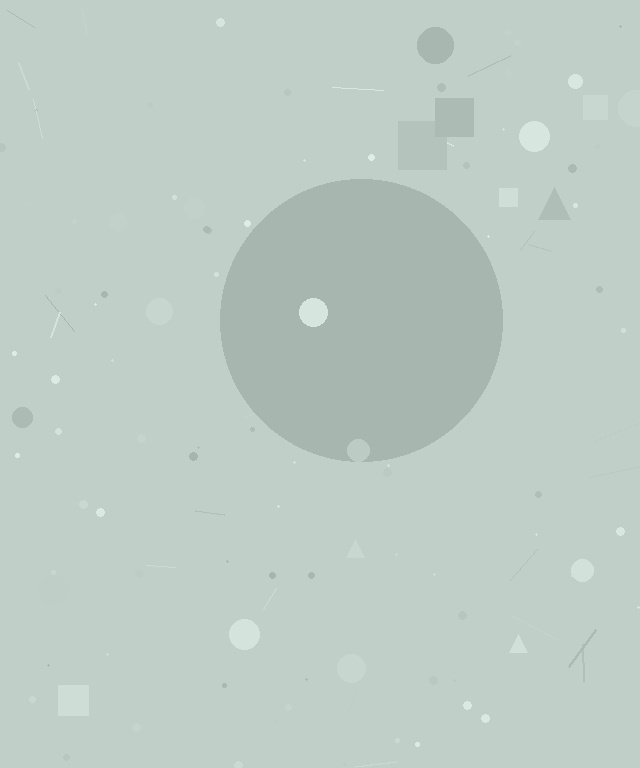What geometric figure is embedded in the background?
A circle is embedded in the background.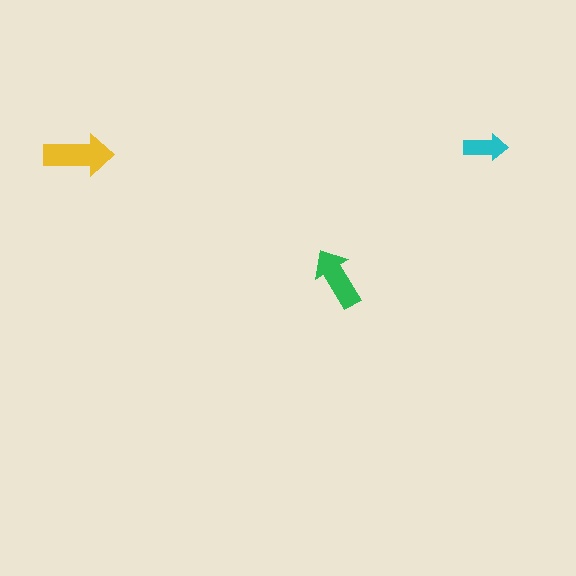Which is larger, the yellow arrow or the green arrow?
The yellow one.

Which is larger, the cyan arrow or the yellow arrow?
The yellow one.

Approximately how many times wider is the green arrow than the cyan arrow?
About 1.5 times wider.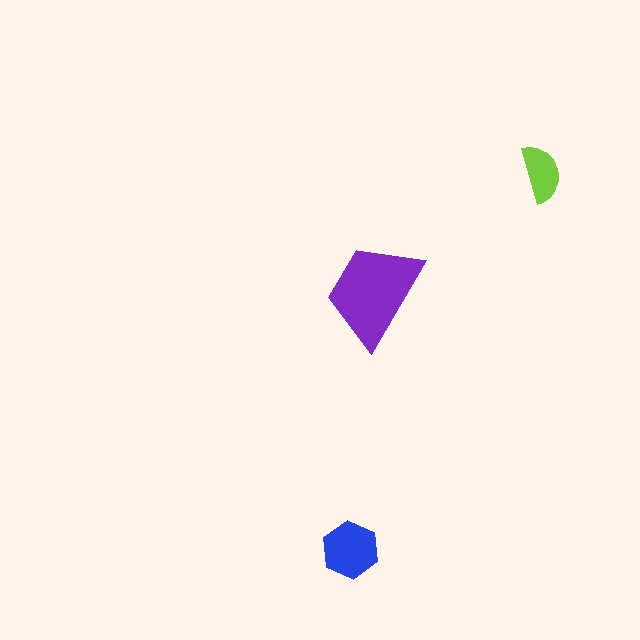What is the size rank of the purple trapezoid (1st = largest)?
1st.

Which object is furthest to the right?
The lime semicircle is rightmost.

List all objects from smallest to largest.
The lime semicircle, the blue hexagon, the purple trapezoid.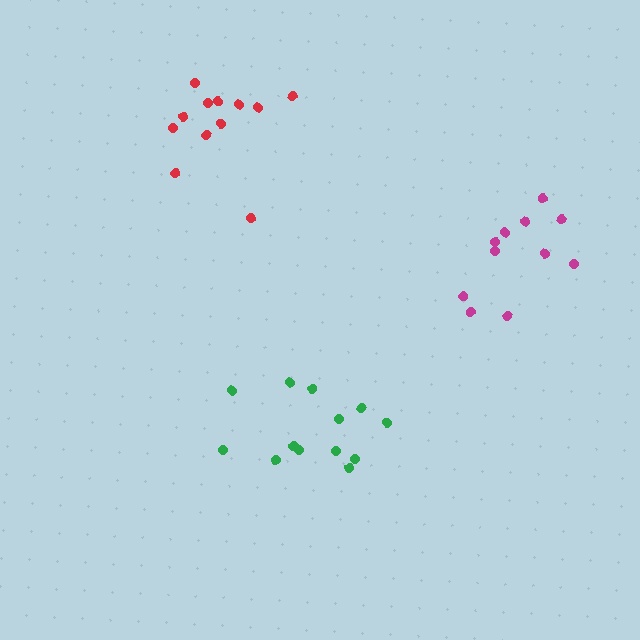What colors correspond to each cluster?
The clusters are colored: green, magenta, red.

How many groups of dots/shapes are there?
There are 3 groups.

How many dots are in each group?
Group 1: 13 dots, Group 2: 11 dots, Group 3: 12 dots (36 total).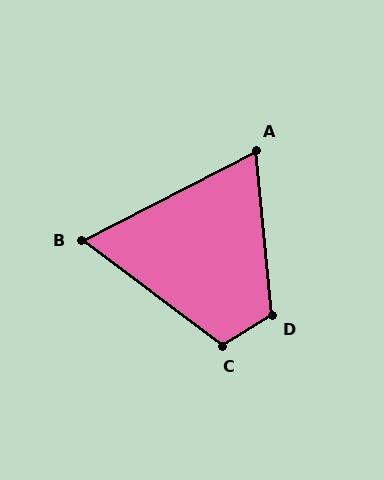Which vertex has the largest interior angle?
D, at approximately 116 degrees.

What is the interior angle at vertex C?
Approximately 112 degrees (obtuse).